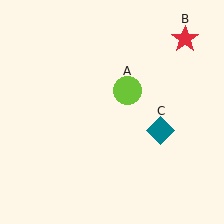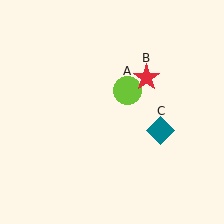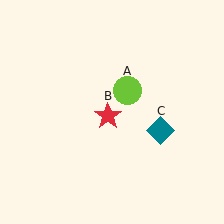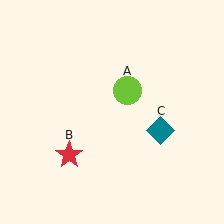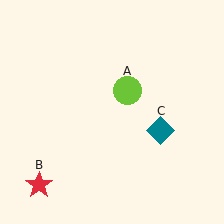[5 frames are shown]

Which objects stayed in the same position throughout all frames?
Lime circle (object A) and teal diamond (object C) remained stationary.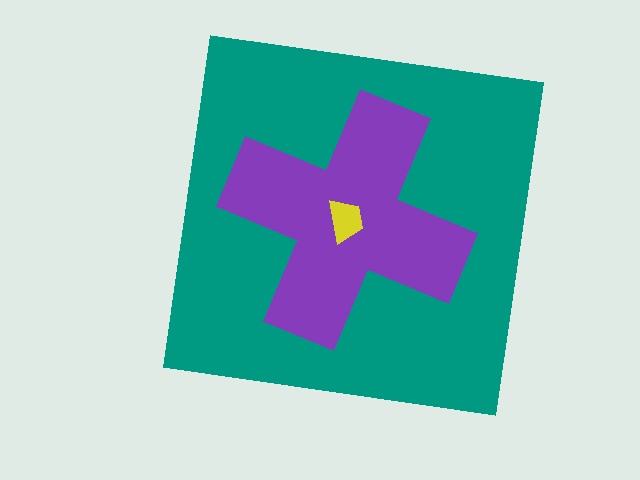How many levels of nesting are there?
3.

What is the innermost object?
The yellow trapezoid.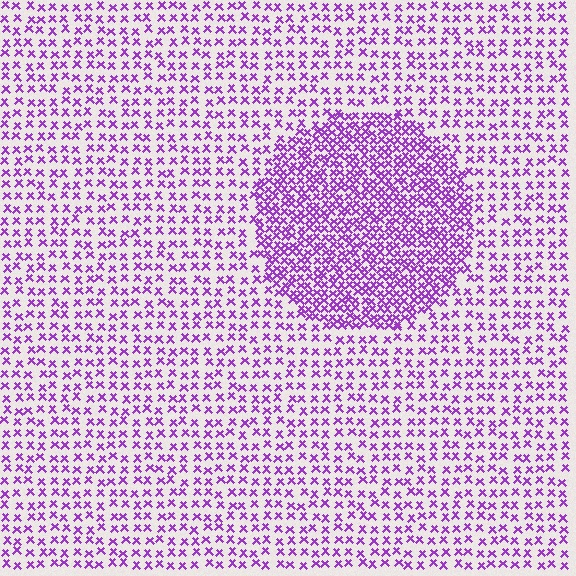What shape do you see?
I see a circle.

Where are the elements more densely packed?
The elements are more densely packed inside the circle boundary.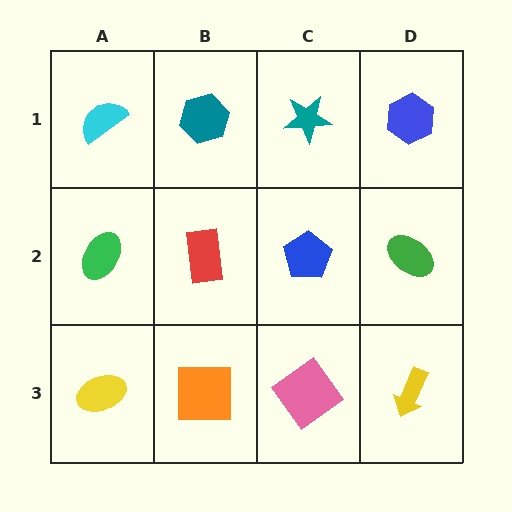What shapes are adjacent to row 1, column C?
A blue pentagon (row 2, column C), a teal hexagon (row 1, column B), a blue hexagon (row 1, column D).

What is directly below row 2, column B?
An orange square.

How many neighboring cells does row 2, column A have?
3.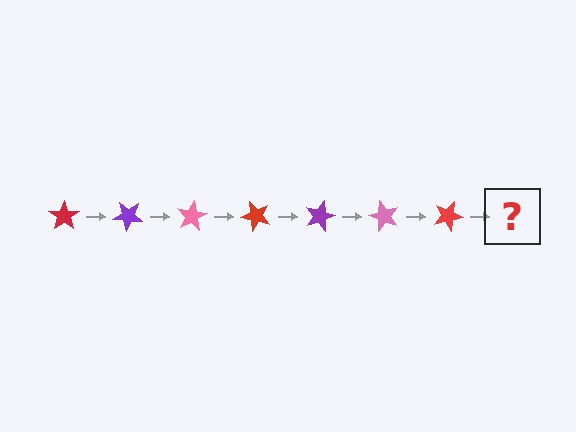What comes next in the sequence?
The next element should be a purple star, rotated 280 degrees from the start.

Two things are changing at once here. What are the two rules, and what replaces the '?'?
The two rules are that it rotates 40 degrees each step and the color cycles through red, purple, and pink. The '?' should be a purple star, rotated 280 degrees from the start.